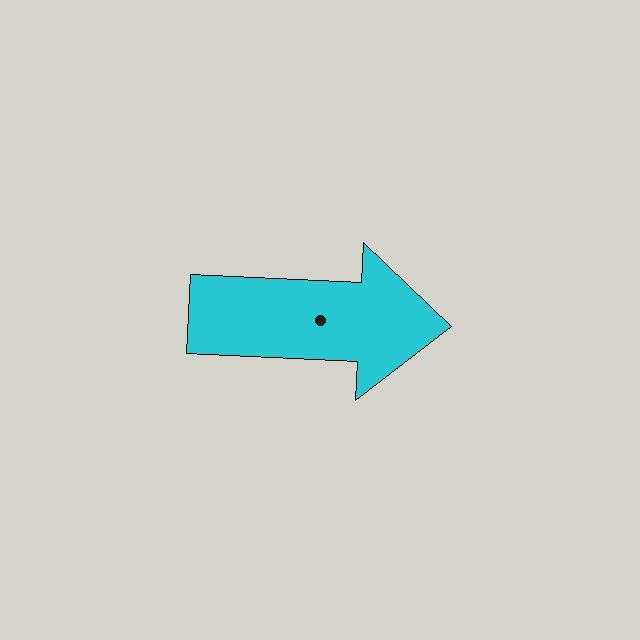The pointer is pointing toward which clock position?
Roughly 3 o'clock.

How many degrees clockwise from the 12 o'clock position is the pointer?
Approximately 93 degrees.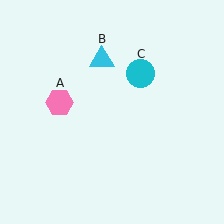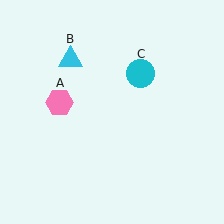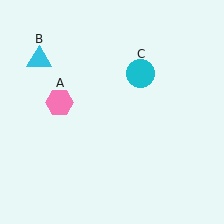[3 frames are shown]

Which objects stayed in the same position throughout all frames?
Pink hexagon (object A) and cyan circle (object C) remained stationary.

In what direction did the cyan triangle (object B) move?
The cyan triangle (object B) moved left.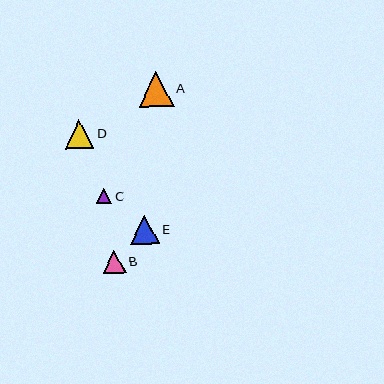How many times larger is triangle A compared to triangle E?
Triangle A is approximately 1.2 times the size of triangle E.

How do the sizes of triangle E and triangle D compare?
Triangle E and triangle D are approximately the same size.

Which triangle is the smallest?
Triangle C is the smallest with a size of approximately 15 pixels.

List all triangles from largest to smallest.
From largest to smallest: A, E, D, B, C.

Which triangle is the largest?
Triangle A is the largest with a size of approximately 35 pixels.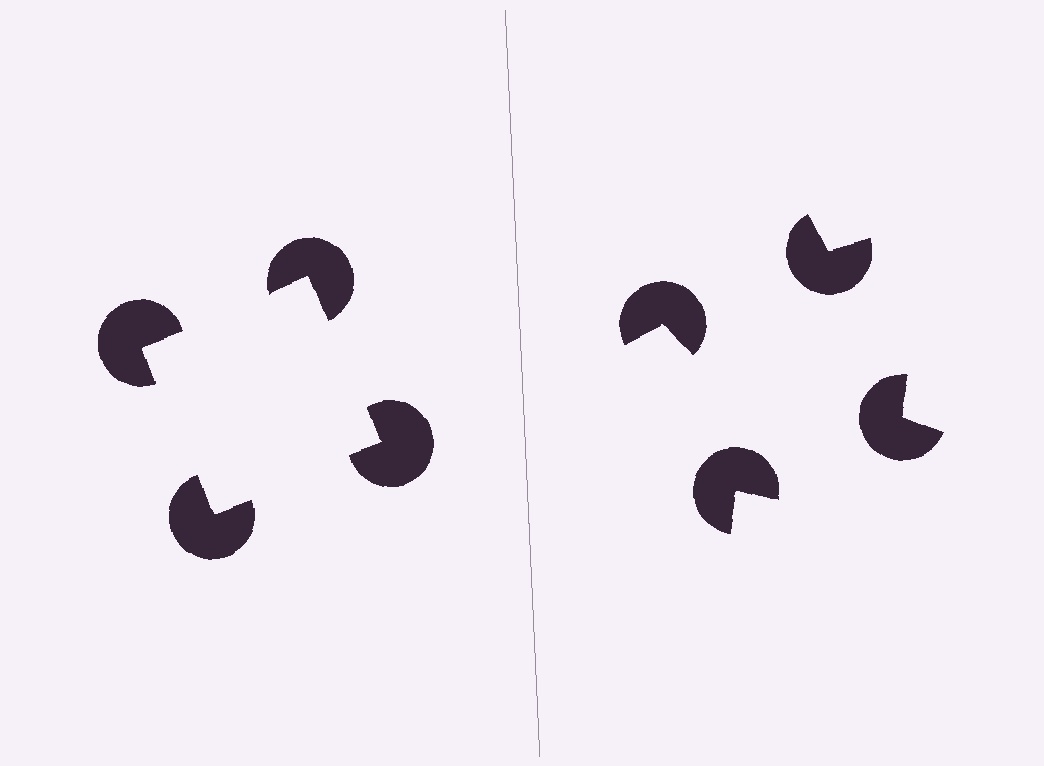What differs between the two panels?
The pac-man discs are positioned identically on both sides; only the wedge orientations differ. On the left they align to a square; on the right they are misaligned.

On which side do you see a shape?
An illusory square appears on the left side. On the right side the wedge cuts are rotated, so no coherent shape forms.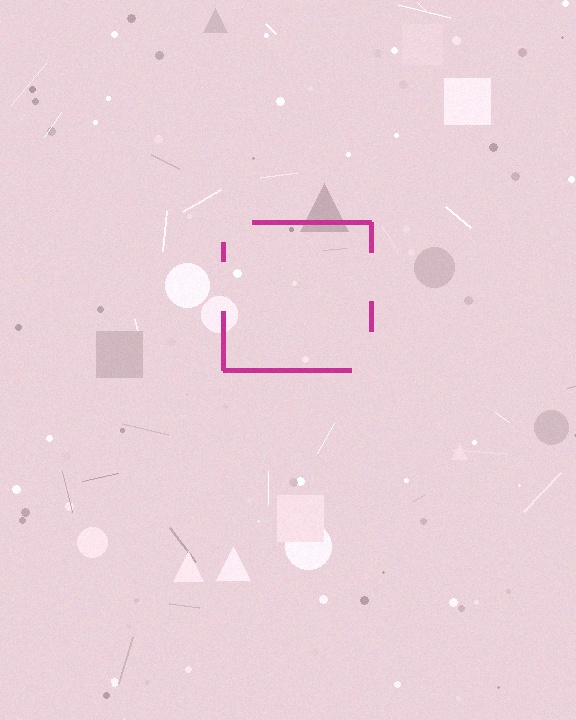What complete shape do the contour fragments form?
The contour fragments form a square.